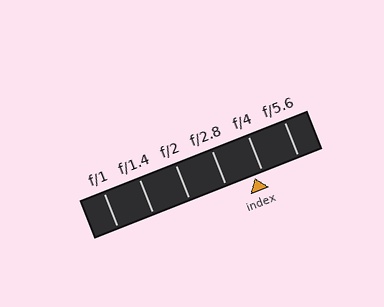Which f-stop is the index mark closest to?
The index mark is closest to f/4.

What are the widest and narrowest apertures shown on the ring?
The widest aperture shown is f/1 and the narrowest is f/5.6.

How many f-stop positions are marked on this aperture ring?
There are 6 f-stop positions marked.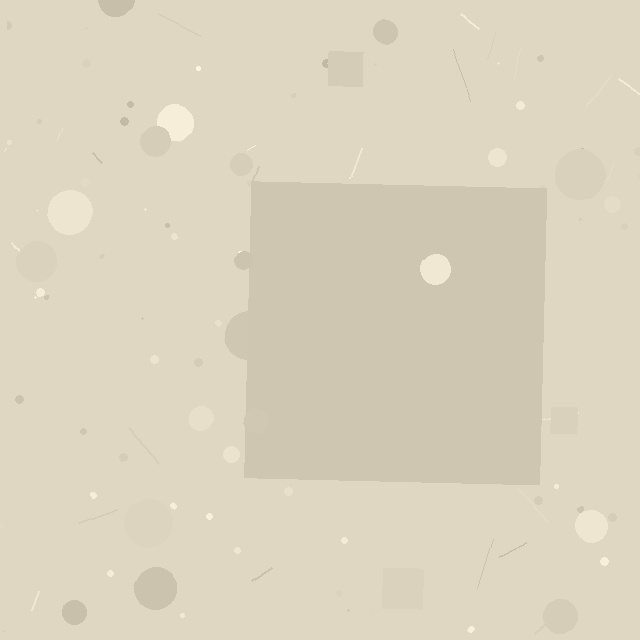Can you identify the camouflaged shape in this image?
The camouflaged shape is a square.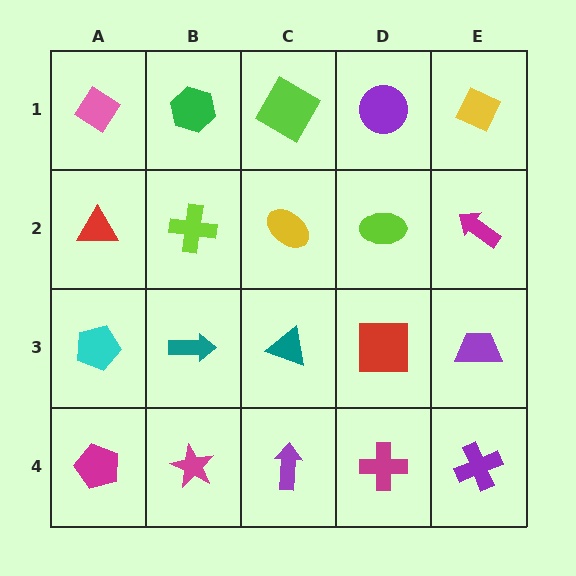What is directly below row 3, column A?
A magenta pentagon.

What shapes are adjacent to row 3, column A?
A red triangle (row 2, column A), a magenta pentagon (row 4, column A), a teal arrow (row 3, column B).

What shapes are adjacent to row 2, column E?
A yellow diamond (row 1, column E), a purple trapezoid (row 3, column E), a lime ellipse (row 2, column D).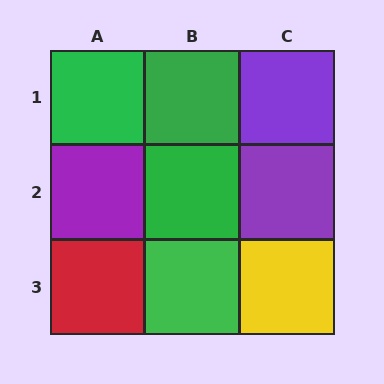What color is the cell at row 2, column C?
Purple.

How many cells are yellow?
1 cell is yellow.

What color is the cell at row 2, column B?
Green.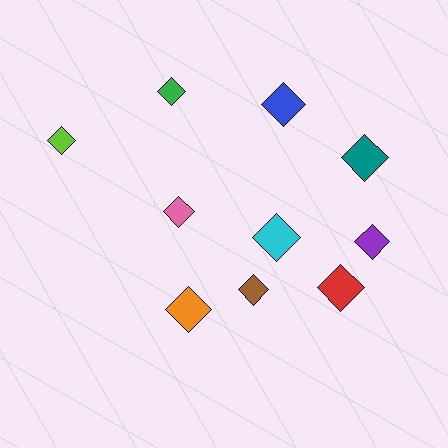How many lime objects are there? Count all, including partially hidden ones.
There is 1 lime object.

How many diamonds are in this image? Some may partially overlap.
There are 10 diamonds.